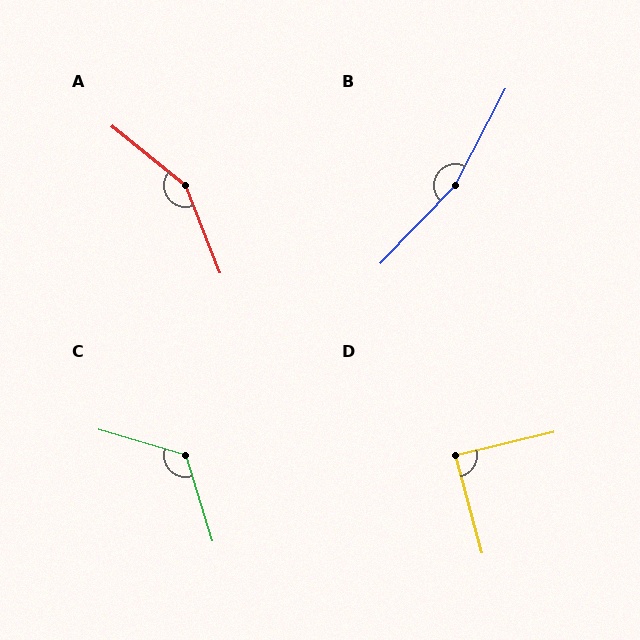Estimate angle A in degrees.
Approximately 151 degrees.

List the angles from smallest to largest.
D (89°), C (124°), A (151°), B (164°).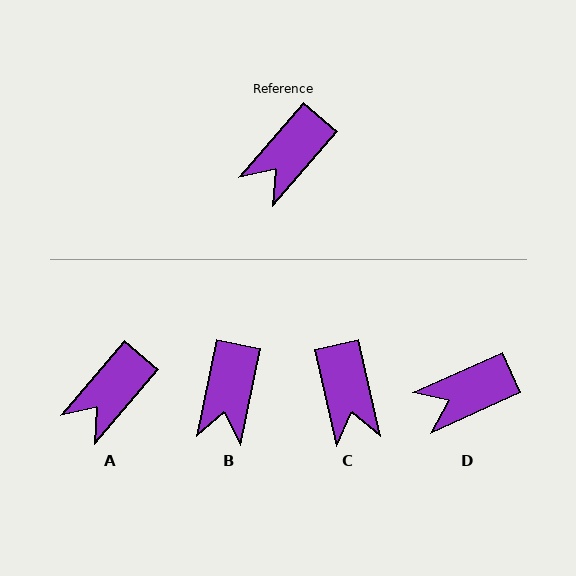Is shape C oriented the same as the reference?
No, it is off by about 54 degrees.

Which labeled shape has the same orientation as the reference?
A.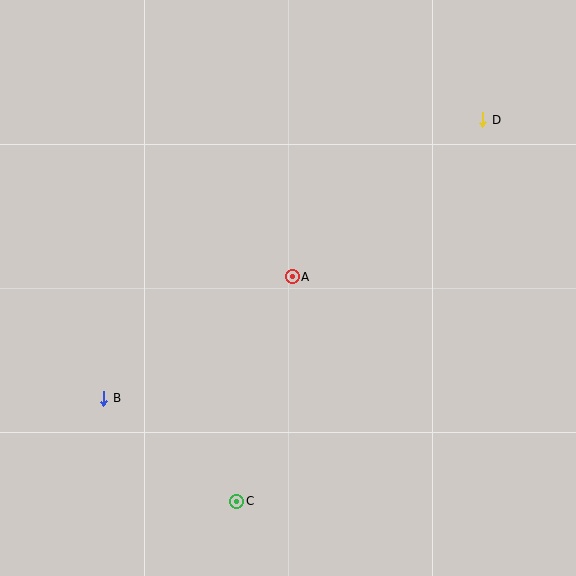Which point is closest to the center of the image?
Point A at (292, 277) is closest to the center.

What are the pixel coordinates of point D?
Point D is at (483, 120).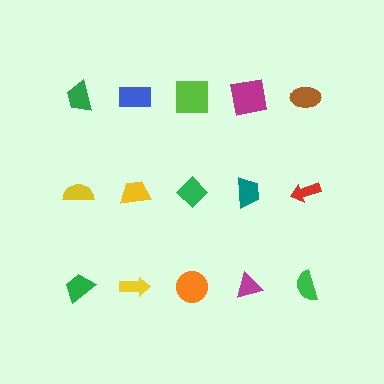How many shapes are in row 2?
5 shapes.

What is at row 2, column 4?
A teal trapezoid.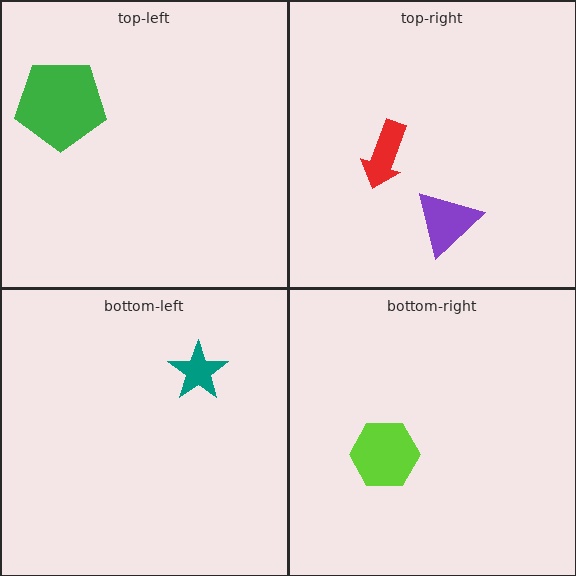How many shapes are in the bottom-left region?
1.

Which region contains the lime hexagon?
The bottom-right region.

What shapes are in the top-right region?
The red arrow, the purple triangle.